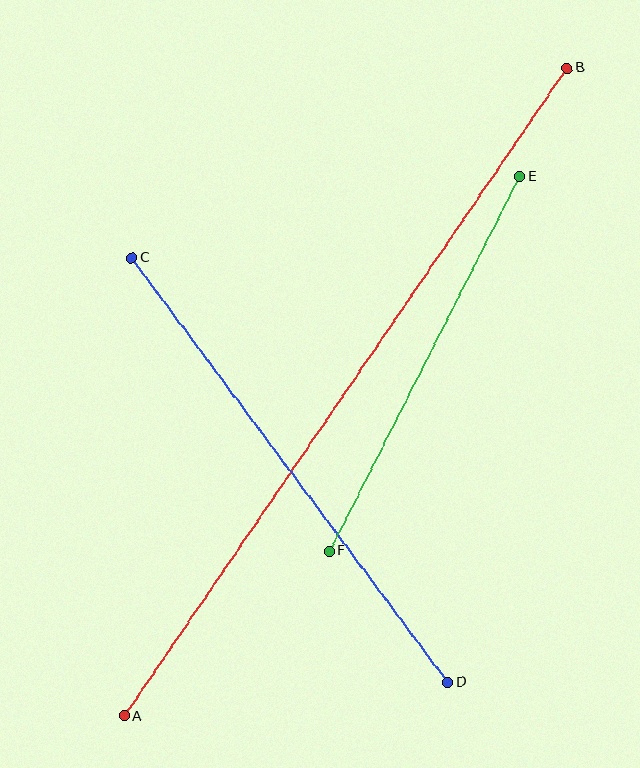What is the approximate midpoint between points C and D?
The midpoint is at approximately (290, 470) pixels.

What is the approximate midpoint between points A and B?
The midpoint is at approximately (346, 392) pixels.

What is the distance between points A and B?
The distance is approximately 785 pixels.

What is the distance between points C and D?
The distance is approximately 529 pixels.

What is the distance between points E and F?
The distance is approximately 420 pixels.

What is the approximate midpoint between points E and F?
The midpoint is at approximately (424, 364) pixels.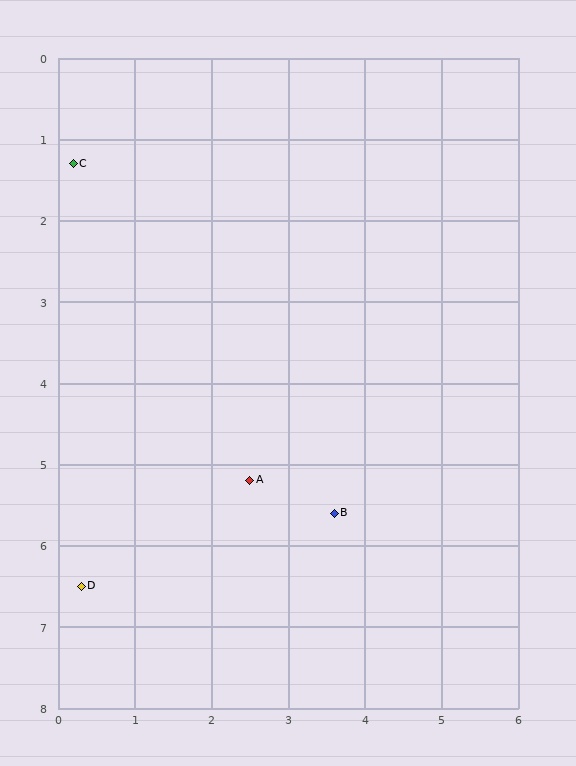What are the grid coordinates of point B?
Point B is at approximately (3.6, 5.6).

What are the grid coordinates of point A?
Point A is at approximately (2.5, 5.2).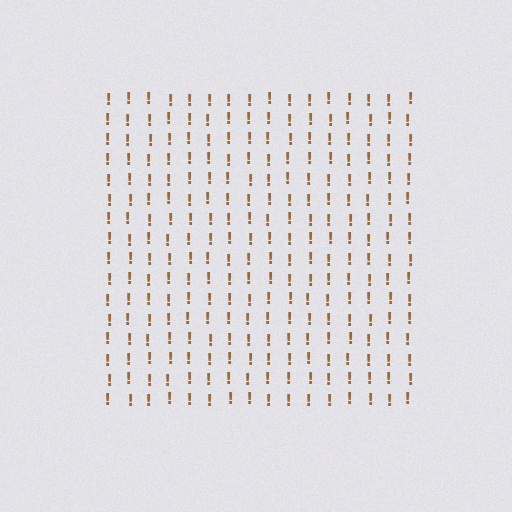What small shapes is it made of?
It is made of small exclamation marks.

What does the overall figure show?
The overall figure shows a square.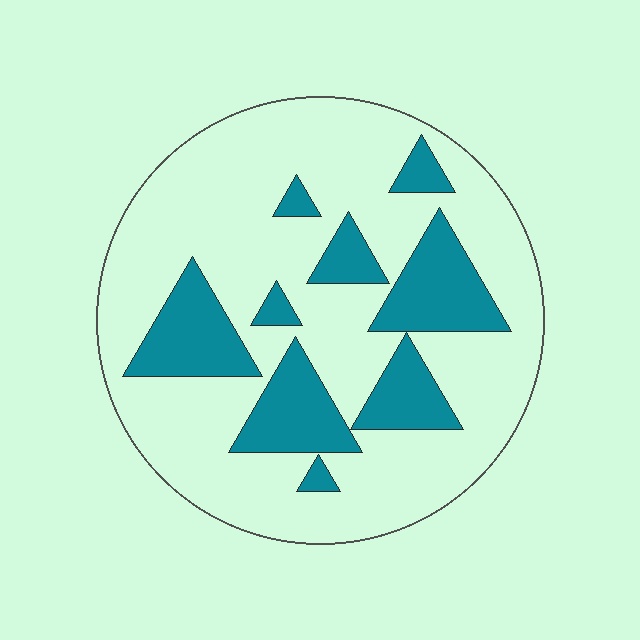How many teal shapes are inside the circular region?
9.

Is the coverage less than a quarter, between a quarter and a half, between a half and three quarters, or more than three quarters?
Between a quarter and a half.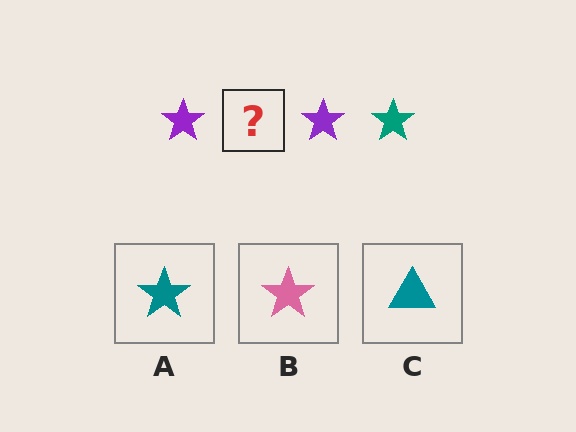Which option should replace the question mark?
Option A.